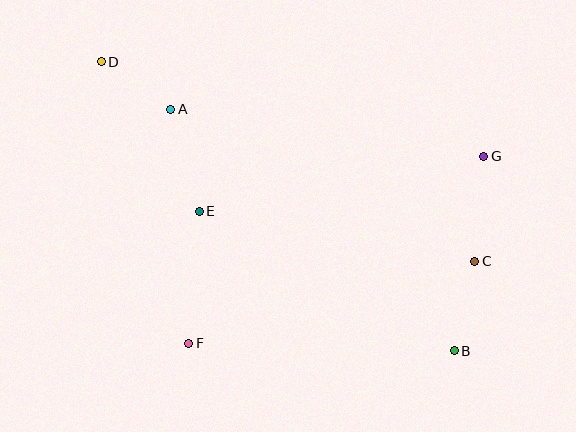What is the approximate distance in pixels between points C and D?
The distance between C and D is approximately 423 pixels.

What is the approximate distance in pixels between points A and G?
The distance between A and G is approximately 317 pixels.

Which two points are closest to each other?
Points A and D are closest to each other.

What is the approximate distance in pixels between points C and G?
The distance between C and G is approximately 105 pixels.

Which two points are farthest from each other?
Points B and D are farthest from each other.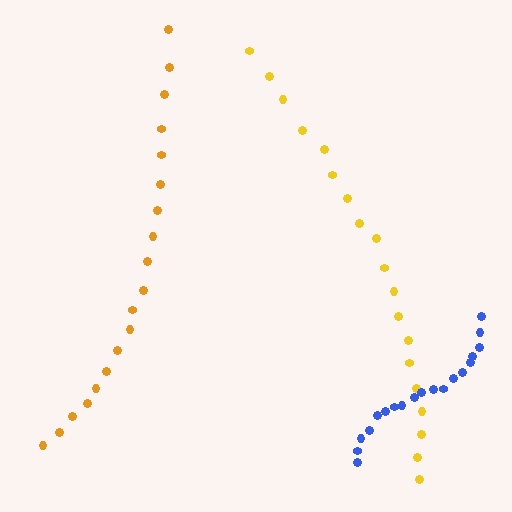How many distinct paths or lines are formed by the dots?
There are 3 distinct paths.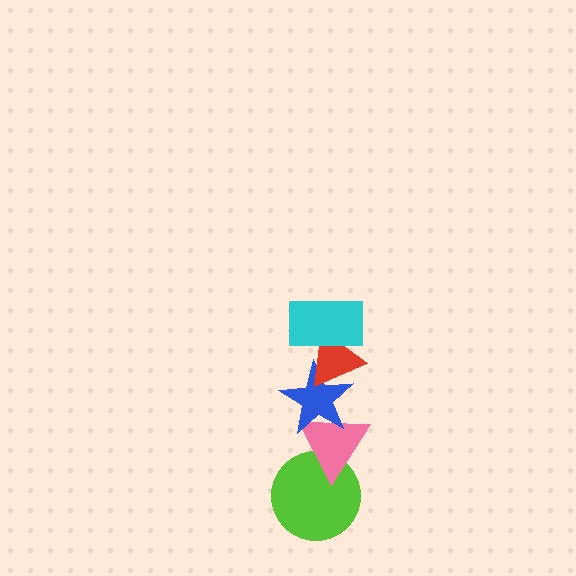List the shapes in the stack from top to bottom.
From top to bottom: the cyan rectangle, the red triangle, the blue star, the pink triangle, the lime circle.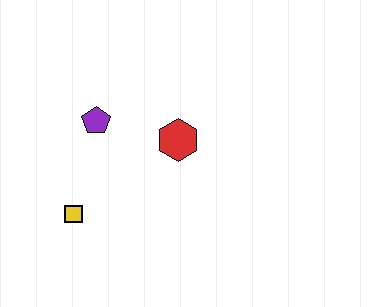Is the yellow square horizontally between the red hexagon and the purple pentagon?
No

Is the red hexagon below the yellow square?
No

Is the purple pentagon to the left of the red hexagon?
Yes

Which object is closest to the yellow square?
The purple pentagon is closest to the yellow square.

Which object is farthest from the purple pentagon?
The yellow square is farthest from the purple pentagon.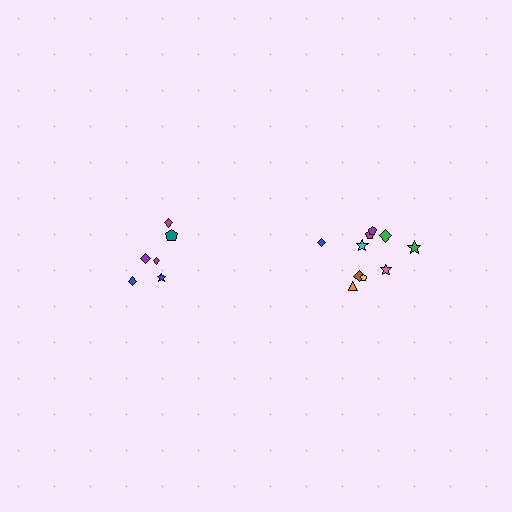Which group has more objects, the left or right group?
The right group.